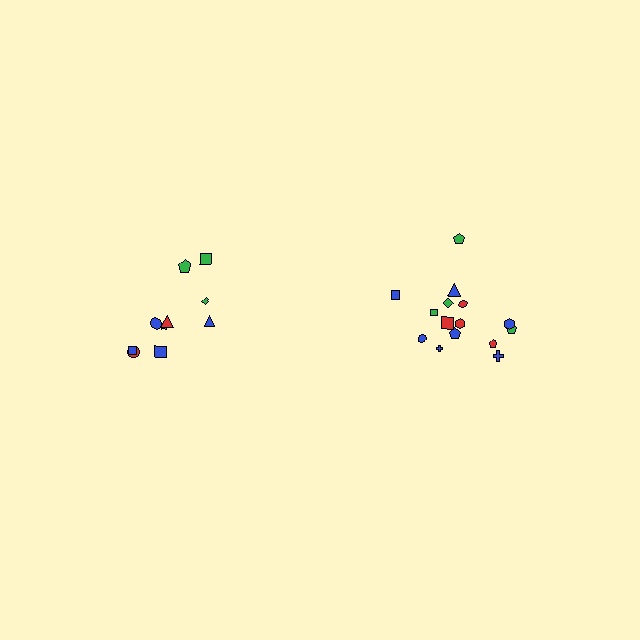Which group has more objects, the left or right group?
The right group.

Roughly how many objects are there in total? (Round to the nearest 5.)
Roughly 25 objects in total.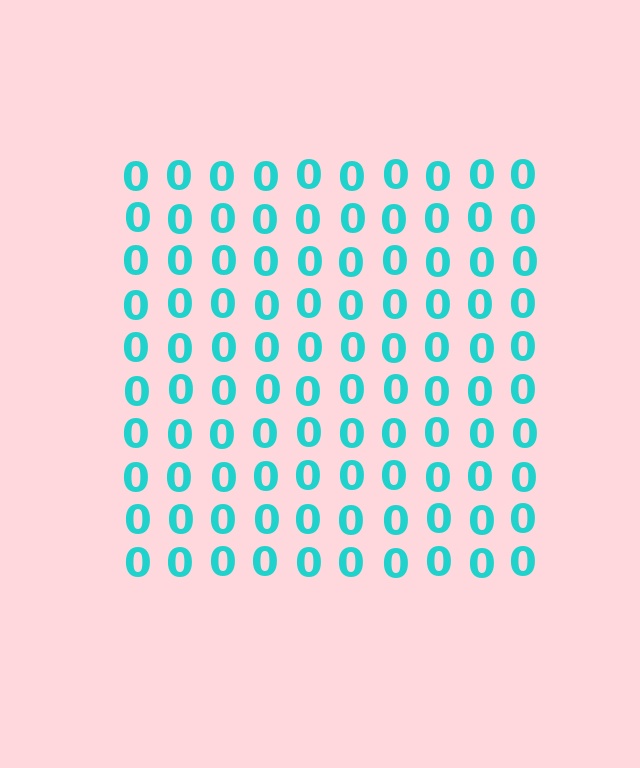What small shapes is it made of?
It is made of small digit 0's.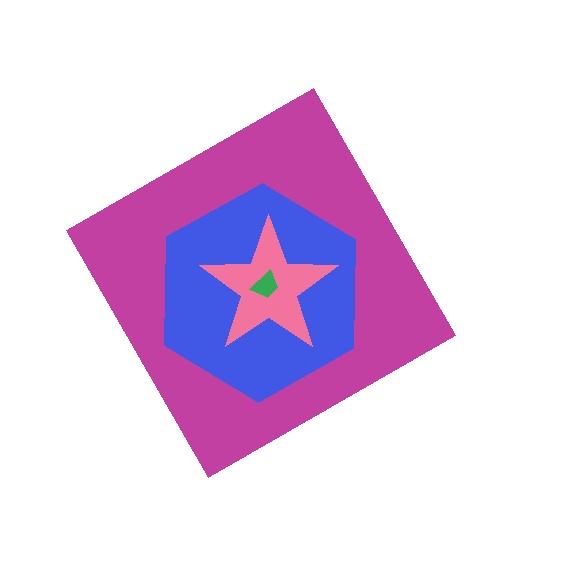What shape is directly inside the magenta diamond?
The blue hexagon.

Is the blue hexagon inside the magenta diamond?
Yes.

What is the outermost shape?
The magenta diamond.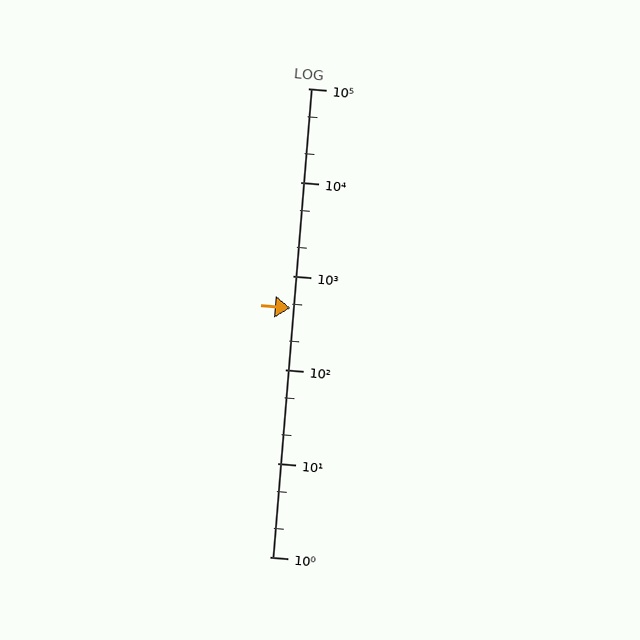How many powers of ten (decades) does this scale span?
The scale spans 5 decades, from 1 to 100000.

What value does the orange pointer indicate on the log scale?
The pointer indicates approximately 450.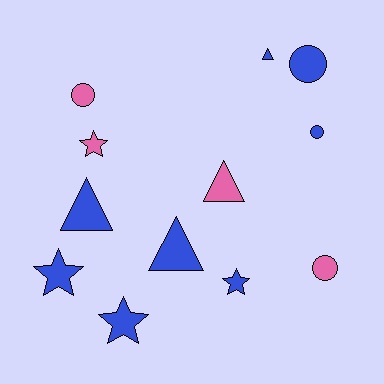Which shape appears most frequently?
Triangle, with 4 objects.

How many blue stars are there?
There are 3 blue stars.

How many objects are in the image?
There are 12 objects.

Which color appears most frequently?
Blue, with 8 objects.